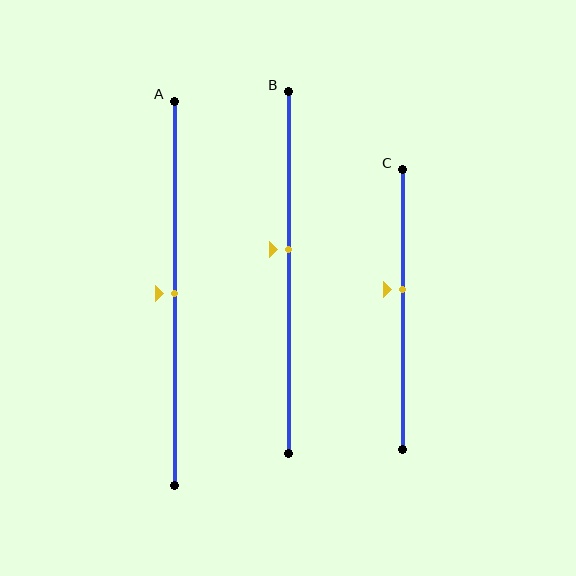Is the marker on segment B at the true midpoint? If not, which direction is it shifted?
No, the marker on segment B is shifted upward by about 6% of the segment length.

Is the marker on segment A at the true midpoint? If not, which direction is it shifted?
Yes, the marker on segment A is at the true midpoint.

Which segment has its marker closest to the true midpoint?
Segment A has its marker closest to the true midpoint.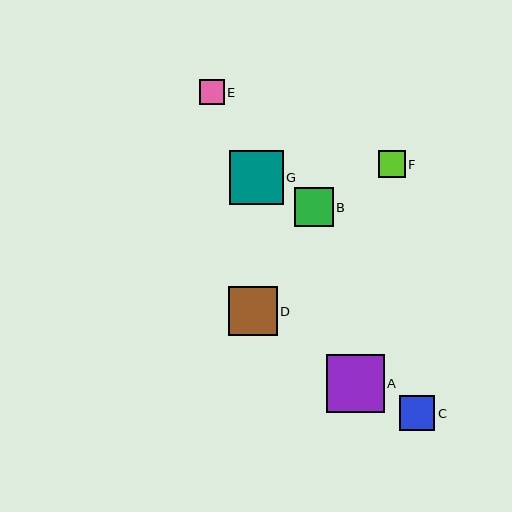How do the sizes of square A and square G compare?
Square A and square G are approximately the same size.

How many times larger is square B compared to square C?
Square B is approximately 1.1 times the size of square C.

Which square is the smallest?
Square E is the smallest with a size of approximately 24 pixels.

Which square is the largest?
Square A is the largest with a size of approximately 58 pixels.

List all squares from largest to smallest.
From largest to smallest: A, G, D, B, C, F, E.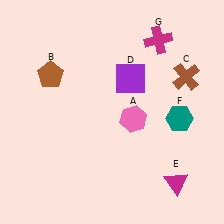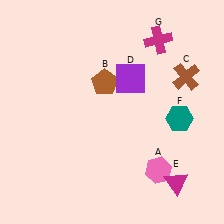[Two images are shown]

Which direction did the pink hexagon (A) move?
The pink hexagon (A) moved down.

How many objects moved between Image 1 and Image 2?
2 objects moved between the two images.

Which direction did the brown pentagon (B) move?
The brown pentagon (B) moved right.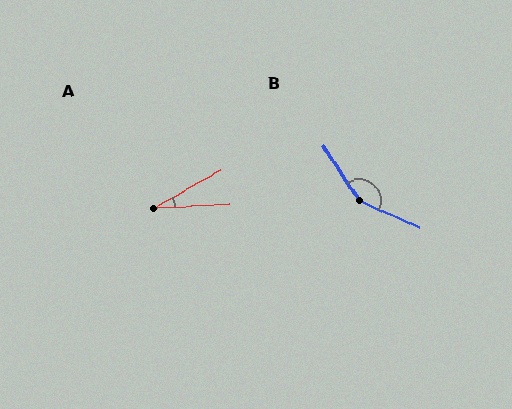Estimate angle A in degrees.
Approximately 26 degrees.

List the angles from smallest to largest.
A (26°), B (147°).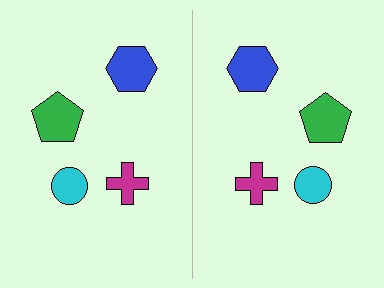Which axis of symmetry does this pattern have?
The pattern has a vertical axis of symmetry running through the center of the image.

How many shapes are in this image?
There are 8 shapes in this image.